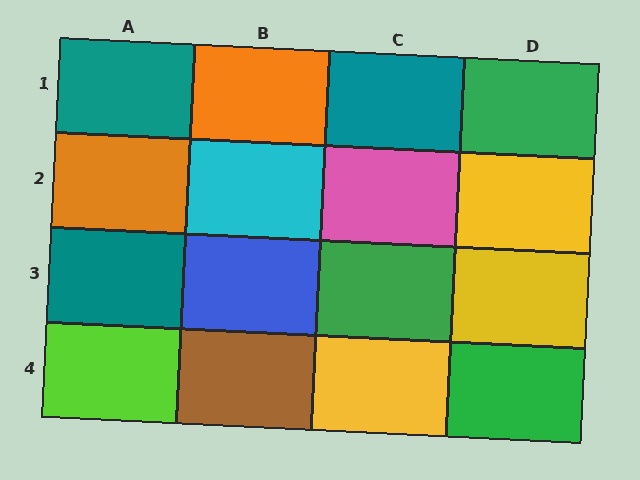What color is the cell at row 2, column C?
Pink.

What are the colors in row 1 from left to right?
Teal, orange, teal, green.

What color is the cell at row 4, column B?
Brown.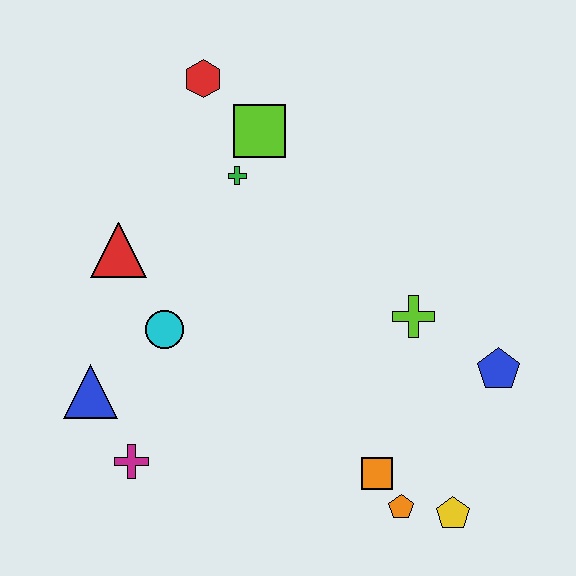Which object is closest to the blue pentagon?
The lime cross is closest to the blue pentagon.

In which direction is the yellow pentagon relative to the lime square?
The yellow pentagon is below the lime square.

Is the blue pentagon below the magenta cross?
No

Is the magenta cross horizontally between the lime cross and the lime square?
No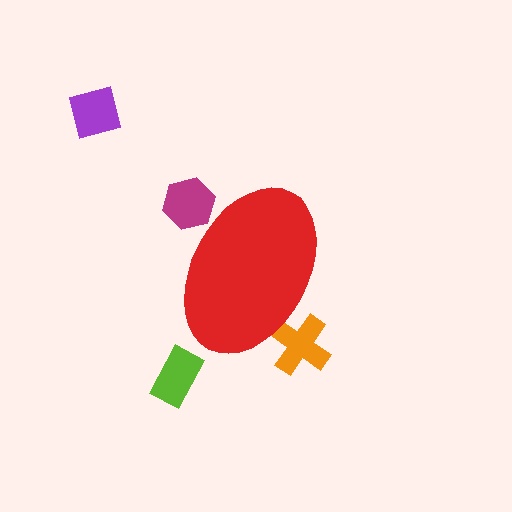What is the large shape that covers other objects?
A red ellipse.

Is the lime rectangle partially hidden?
No, the lime rectangle is fully visible.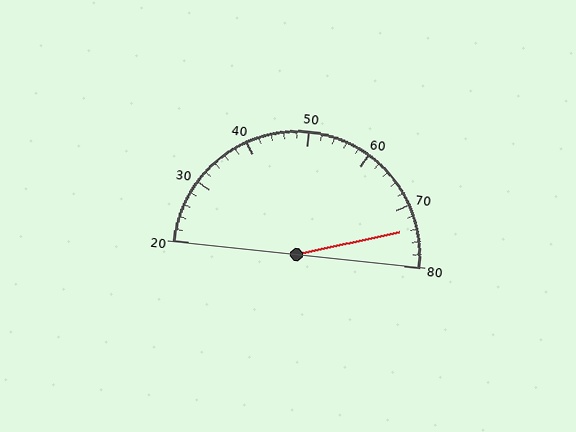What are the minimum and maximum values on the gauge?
The gauge ranges from 20 to 80.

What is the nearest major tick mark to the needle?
The nearest major tick mark is 70.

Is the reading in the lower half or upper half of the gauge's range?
The reading is in the upper half of the range (20 to 80).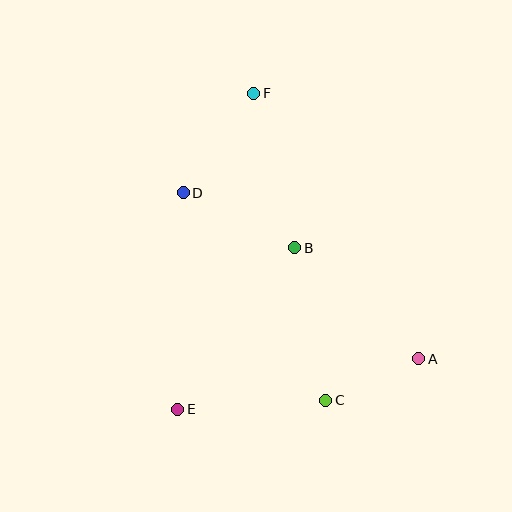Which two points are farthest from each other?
Points E and F are farthest from each other.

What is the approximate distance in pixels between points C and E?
The distance between C and E is approximately 149 pixels.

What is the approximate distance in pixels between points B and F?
The distance between B and F is approximately 160 pixels.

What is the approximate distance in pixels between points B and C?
The distance between B and C is approximately 155 pixels.